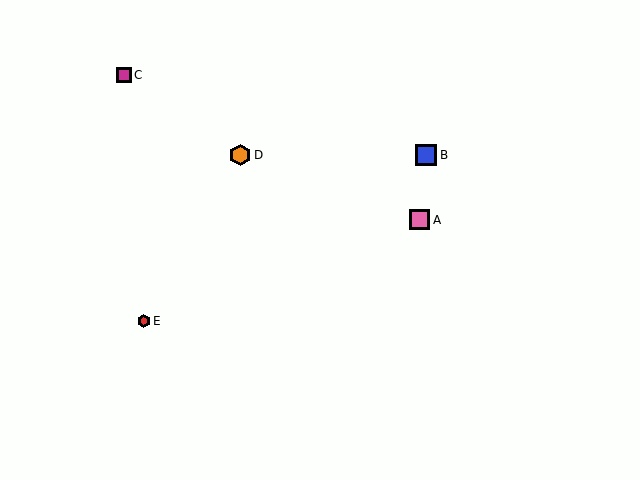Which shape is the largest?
The orange hexagon (labeled D) is the largest.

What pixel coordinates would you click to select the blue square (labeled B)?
Click at (426, 155) to select the blue square B.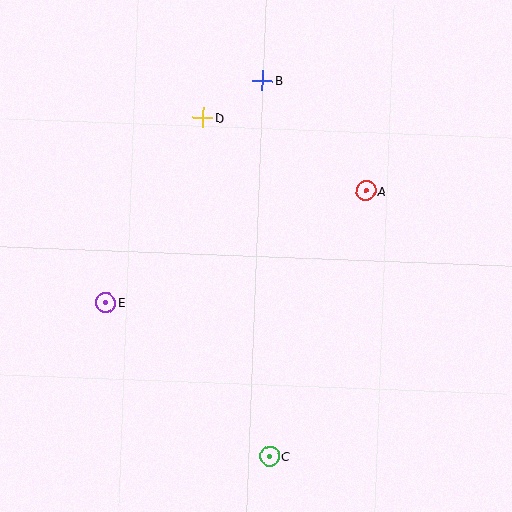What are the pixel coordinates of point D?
Point D is at (203, 117).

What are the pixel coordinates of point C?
Point C is at (270, 457).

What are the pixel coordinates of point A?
Point A is at (366, 191).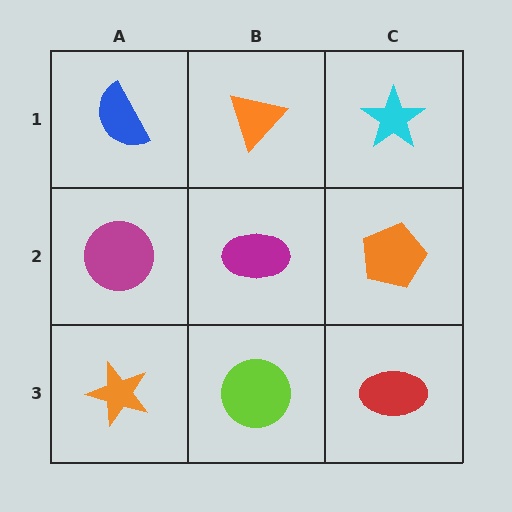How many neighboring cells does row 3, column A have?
2.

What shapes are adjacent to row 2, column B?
An orange triangle (row 1, column B), a lime circle (row 3, column B), a magenta circle (row 2, column A), an orange pentagon (row 2, column C).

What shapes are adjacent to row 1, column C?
An orange pentagon (row 2, column C), an orange triangle (row 1, column B).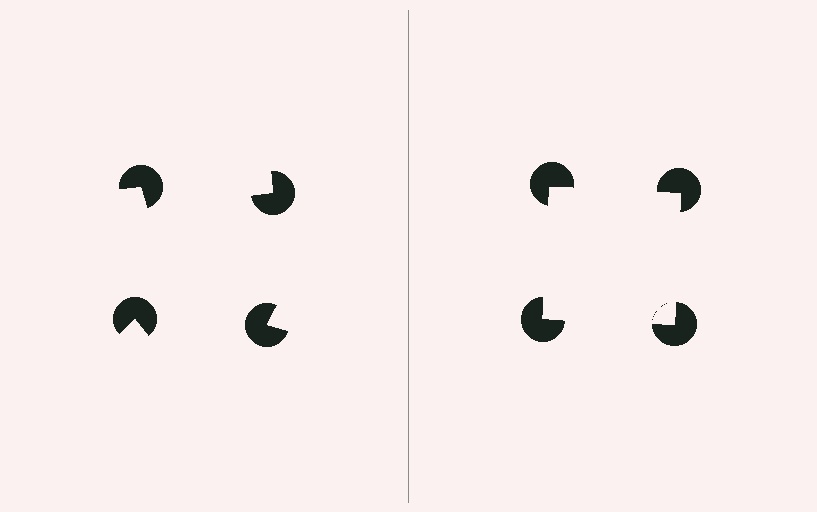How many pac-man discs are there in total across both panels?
8 — 4 on each side.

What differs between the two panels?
The pac-man discs are positioned identically on both sides; only the wedge orientations differ. On the right they align to a square; on the left they are misaligned.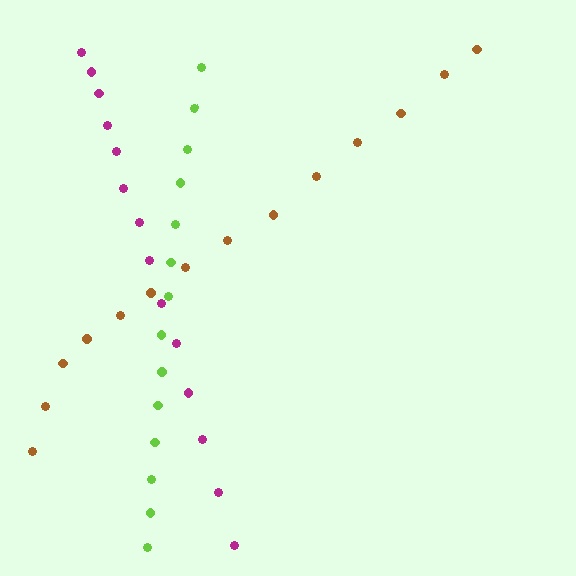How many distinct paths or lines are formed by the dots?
There are 3 distinct paths.